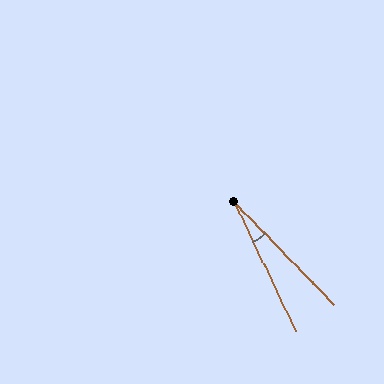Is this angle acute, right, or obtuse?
It is acute.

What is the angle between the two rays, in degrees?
Approximately 19 degrees.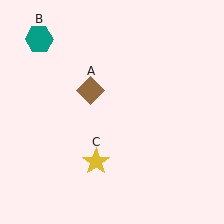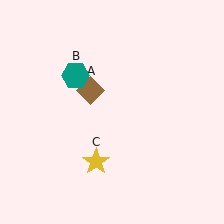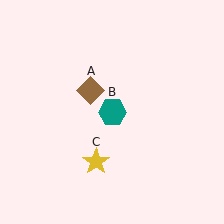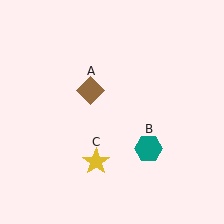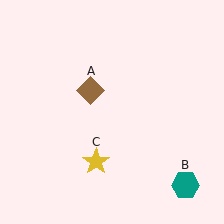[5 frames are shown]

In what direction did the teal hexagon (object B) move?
The teal hexagon (object B) moved down and to the right.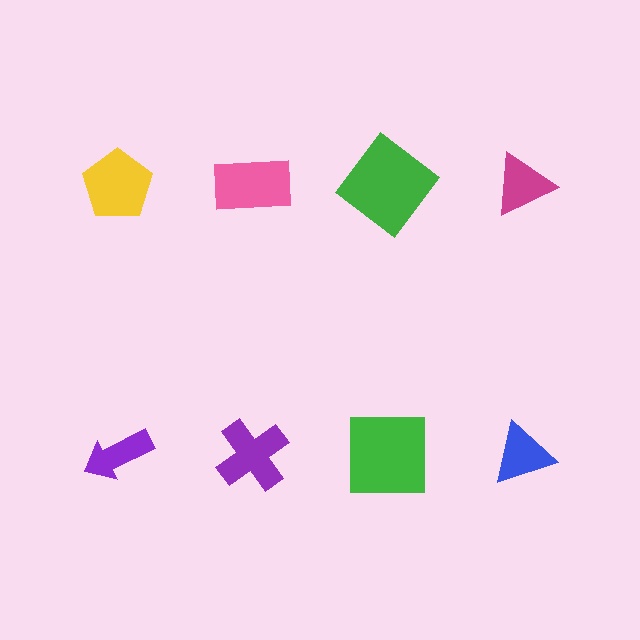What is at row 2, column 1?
A purple arrow.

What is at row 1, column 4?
A magenta triangle.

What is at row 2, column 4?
A blue triangle.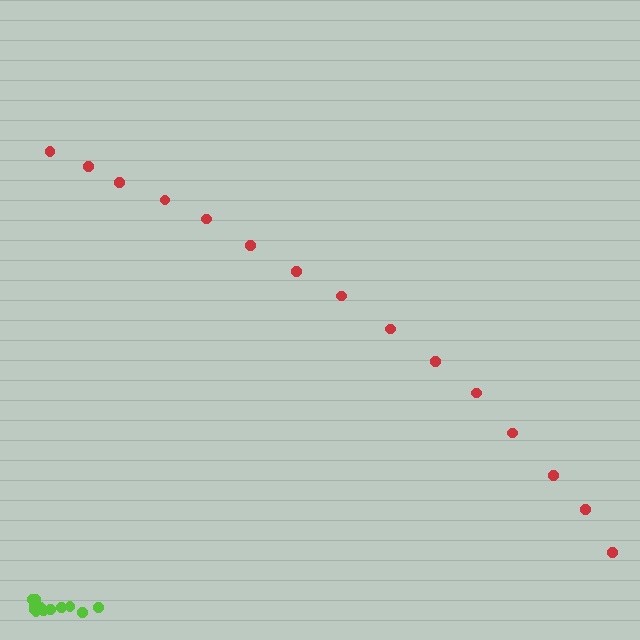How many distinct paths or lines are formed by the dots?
There are 2 distinct paths.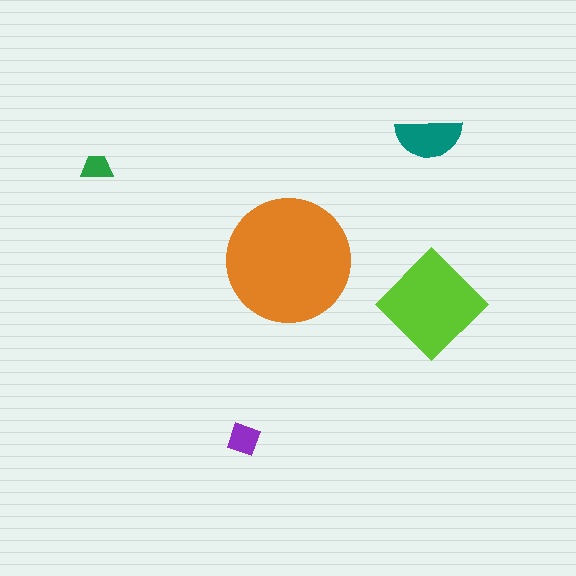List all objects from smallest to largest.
The green trapezoid, the purple square, the teal semicircle, the lime diamond, the orange circle.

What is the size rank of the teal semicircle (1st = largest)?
3rd.